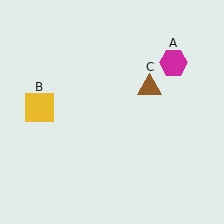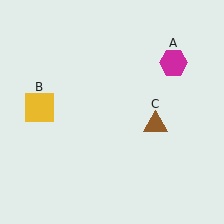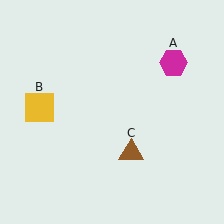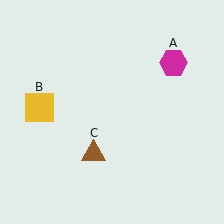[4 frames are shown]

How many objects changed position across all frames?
1 object changed position: brown triangle (object C).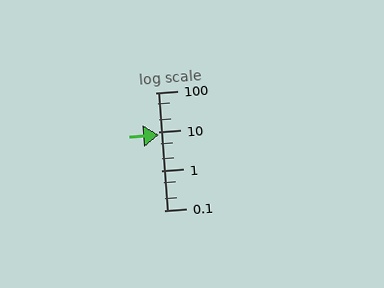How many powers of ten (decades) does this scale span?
The scale spans 3 decades, from 0.1 to 100.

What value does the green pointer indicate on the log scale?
The pointer indicates approximately 8.4.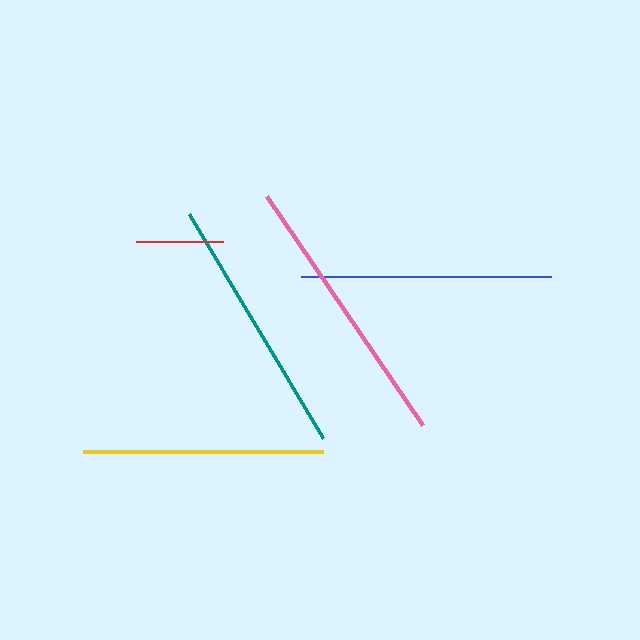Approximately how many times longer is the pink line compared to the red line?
The pink line is approximately 3.2 times the length of the red line.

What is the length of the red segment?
The red segment is approximately 87 pixels long.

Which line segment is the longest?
The pink line is the longest at approximately 277 pixels.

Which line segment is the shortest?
The red line is the shortest at approximately 87 pixels.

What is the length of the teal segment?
The teal segment is approximately 261 pixels long.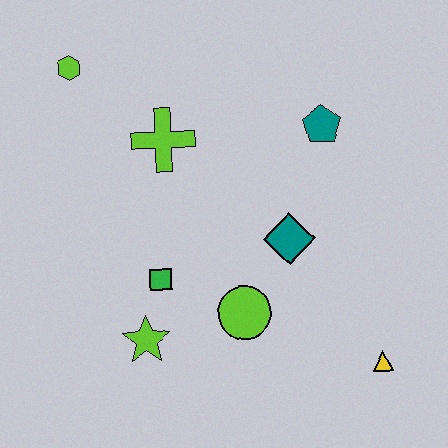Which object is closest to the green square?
The lime star is closest to the green square.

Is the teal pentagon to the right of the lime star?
Yes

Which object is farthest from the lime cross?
The yellow triangle is farthest from the lime cross.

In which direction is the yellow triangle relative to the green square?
The yellow triangle is to the right of the green square.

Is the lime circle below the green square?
Yes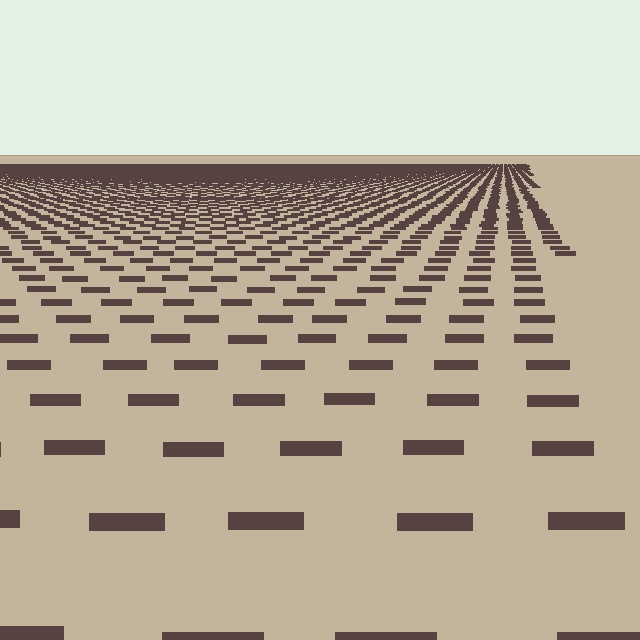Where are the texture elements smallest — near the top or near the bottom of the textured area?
Near the top.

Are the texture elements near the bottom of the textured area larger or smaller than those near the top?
Larger. Near the bottom, elements are closer to the viewer and appear at a bigger on-screen size.